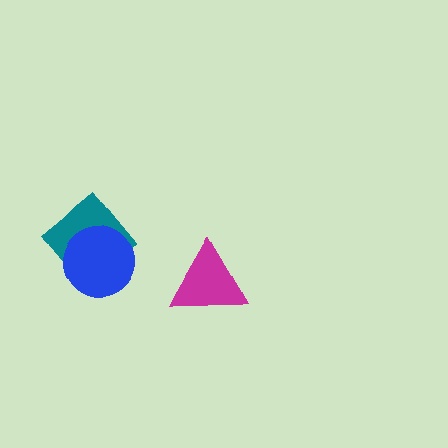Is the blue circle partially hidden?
No, no other shape covers it.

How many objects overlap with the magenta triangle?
0 objects overlap with the magenta triangle.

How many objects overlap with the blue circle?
1 object overlaps with the blue circle.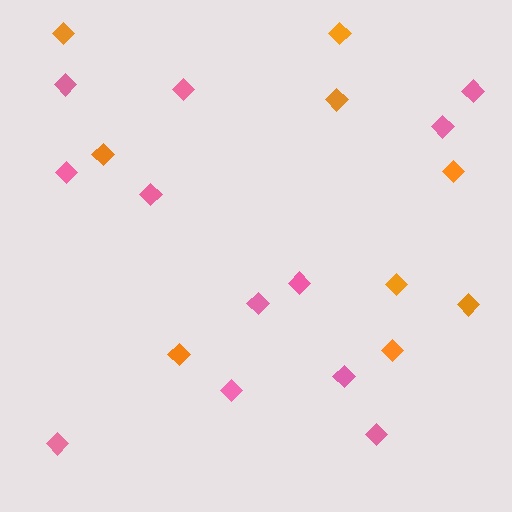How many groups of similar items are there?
There are 2 groups: one group of orange diamonds (9) and one group of pink diamonds (12).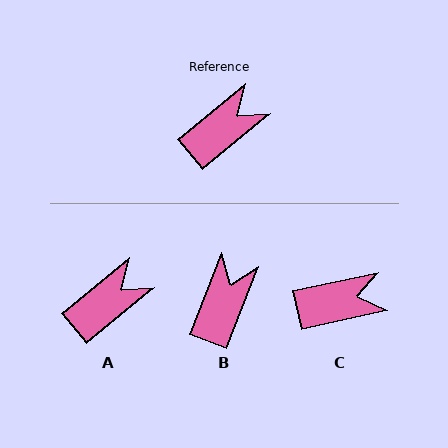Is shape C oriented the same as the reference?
No, it is off by about 27 degrees.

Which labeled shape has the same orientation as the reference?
A.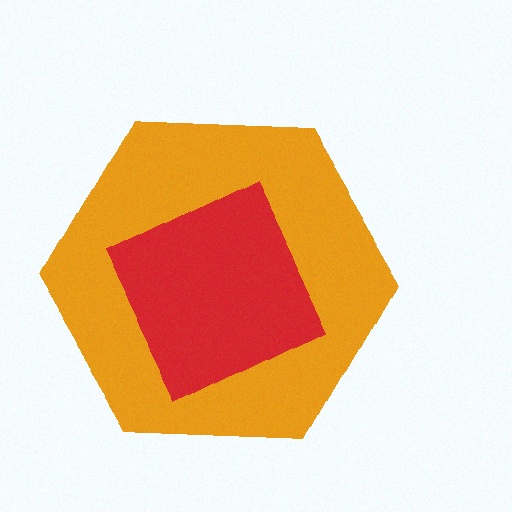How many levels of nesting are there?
2.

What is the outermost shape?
The orange hexagon.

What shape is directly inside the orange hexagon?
The red square.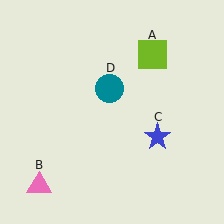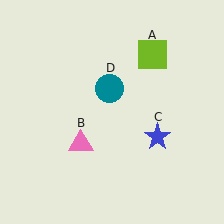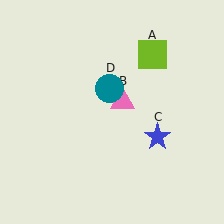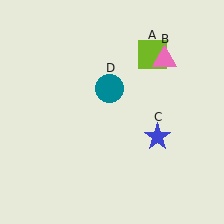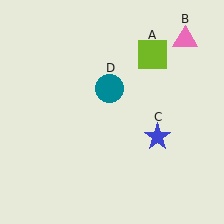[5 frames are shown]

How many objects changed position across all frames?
1 object changed position: pink triangle (object B).